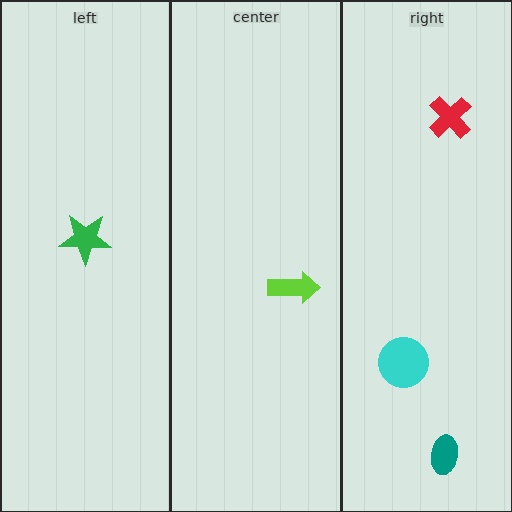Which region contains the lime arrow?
The center region.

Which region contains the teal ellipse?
The right region.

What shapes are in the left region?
The green star.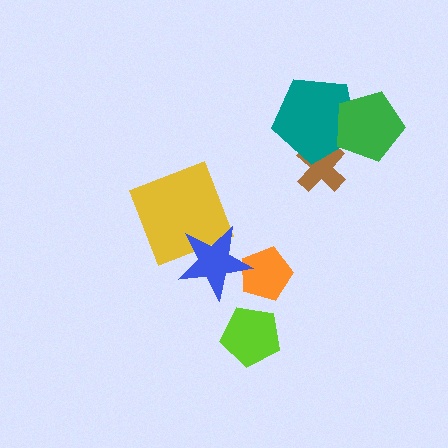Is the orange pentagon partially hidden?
Yes, it is partially covered by another shape.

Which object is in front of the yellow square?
The blue star is in front of the yellow square.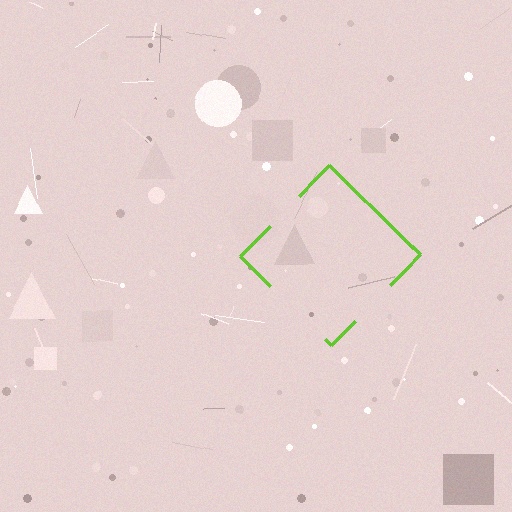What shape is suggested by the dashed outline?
The dashed outline suggests a diamond.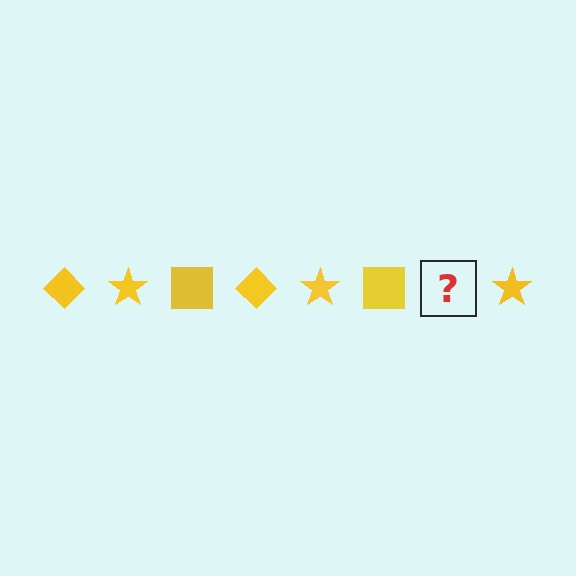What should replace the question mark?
The question mark should be replaced with a yellow diamond.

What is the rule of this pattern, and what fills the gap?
The rule is that the pattern cycles through diamond, star, square shapes in yellow. The gap should be filled with a yellow diamond.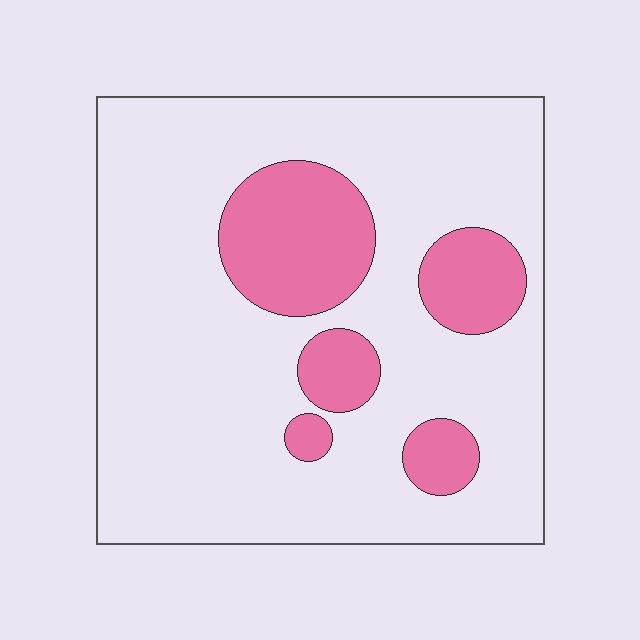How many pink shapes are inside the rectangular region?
5.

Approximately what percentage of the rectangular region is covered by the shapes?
Approximately 20%.